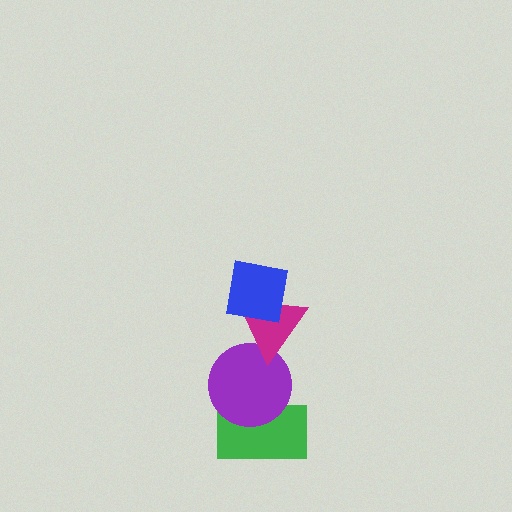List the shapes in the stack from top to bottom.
From top to bottom: the blue square, the magenta triangle, the purple circle, the green rectangle.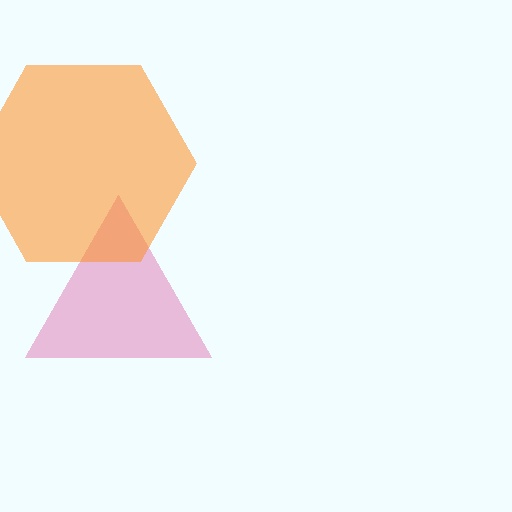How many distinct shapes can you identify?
There are 2 distinct shapes: a pink triangle, an orange hexagon.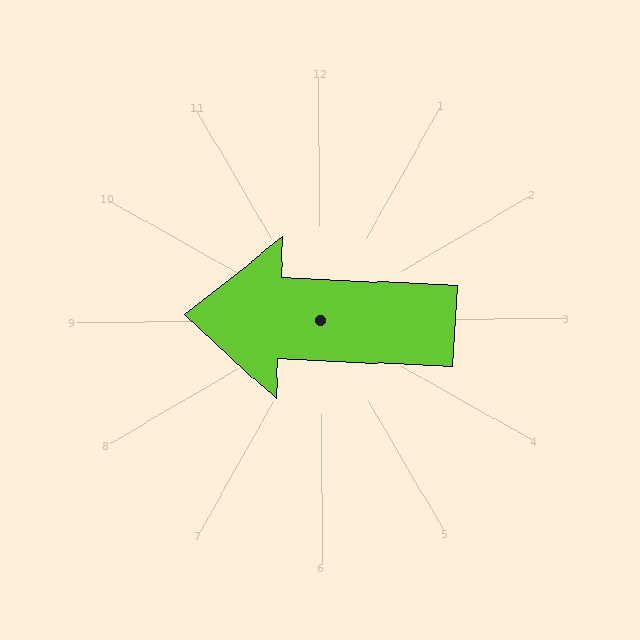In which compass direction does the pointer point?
West.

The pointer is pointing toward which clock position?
Roughly 9 o'clock.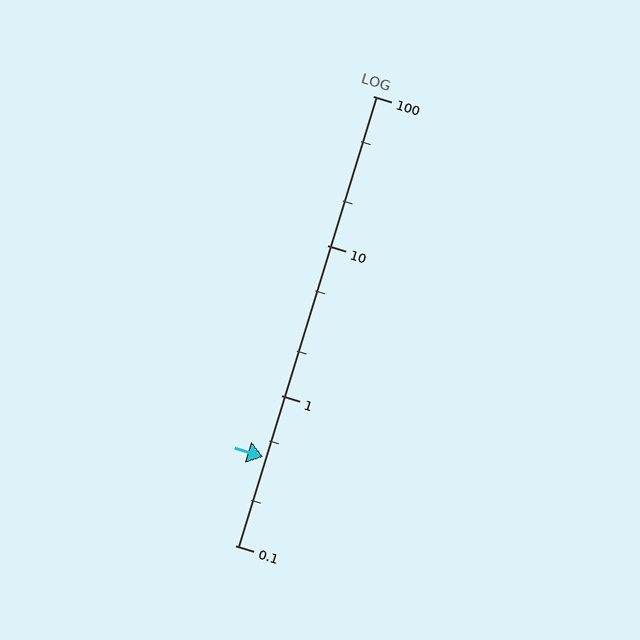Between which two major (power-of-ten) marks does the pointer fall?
The pointer is between 0.1 and 1.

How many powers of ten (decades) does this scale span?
The scale spans 3 decades, from 0.1 to 100.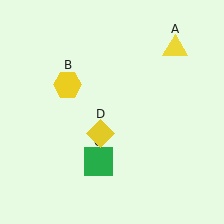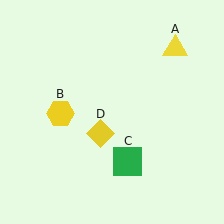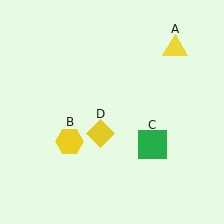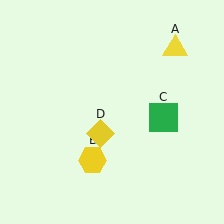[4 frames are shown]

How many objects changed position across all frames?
2 objects changed position: yellow hexagon (object B), green square (object C).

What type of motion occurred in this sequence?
The yellow hexagon (object B), green square (object C) rotated counterclockwise around the center of the scene.